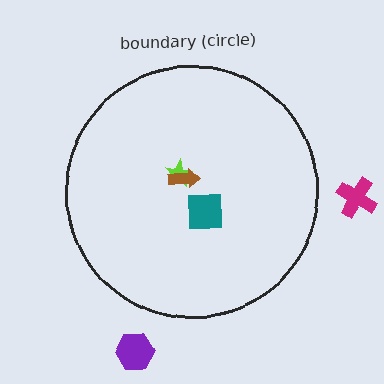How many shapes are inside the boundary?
3 inside, 2 outside.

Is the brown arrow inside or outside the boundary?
Inside.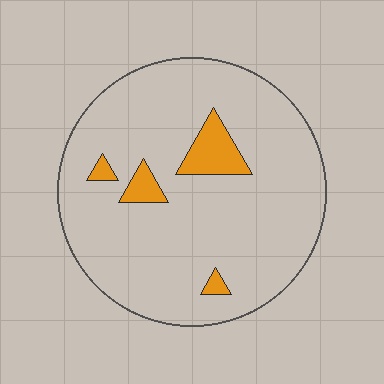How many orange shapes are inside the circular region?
4.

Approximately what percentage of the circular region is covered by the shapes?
Approximately 10%.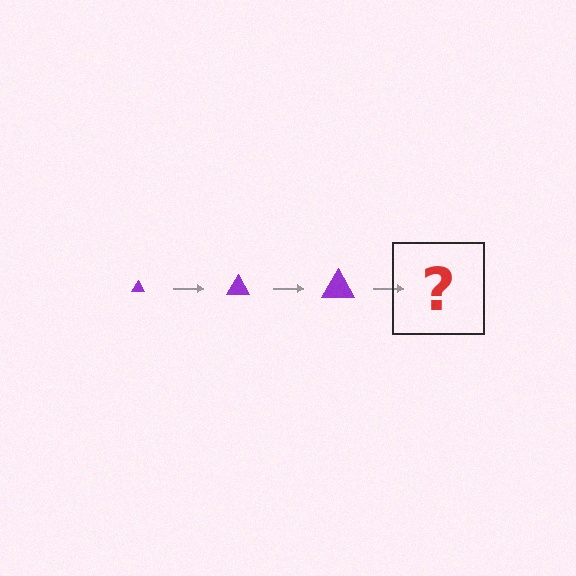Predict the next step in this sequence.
The next step is a purple triangle, larger than the previous one.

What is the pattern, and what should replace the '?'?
The pattern is that the triangle gets progressively larger each step. The '?' should be a purple triangle, larger than the previous one.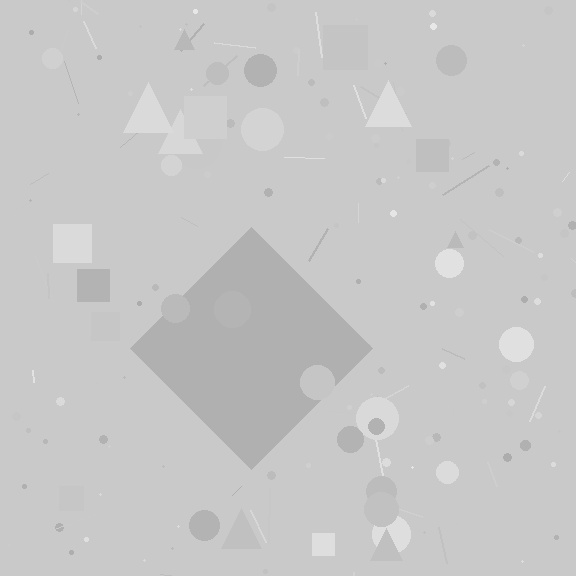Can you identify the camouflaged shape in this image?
The camouflaged shape is a diamond.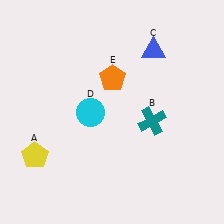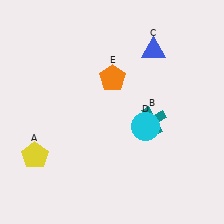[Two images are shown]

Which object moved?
The cyan circle (D) moved right.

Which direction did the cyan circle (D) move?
The cyan circle (D) moved right.